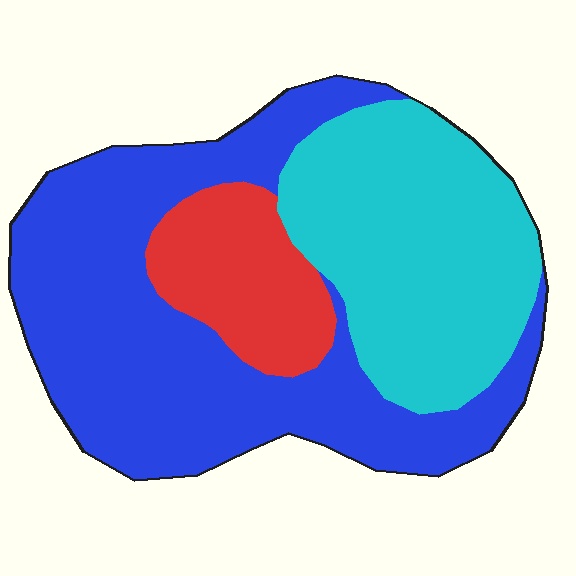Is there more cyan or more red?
Cyan.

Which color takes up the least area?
Red, at roughly 15%.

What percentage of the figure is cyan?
Cyan takes up about one third (1/3) of the figure.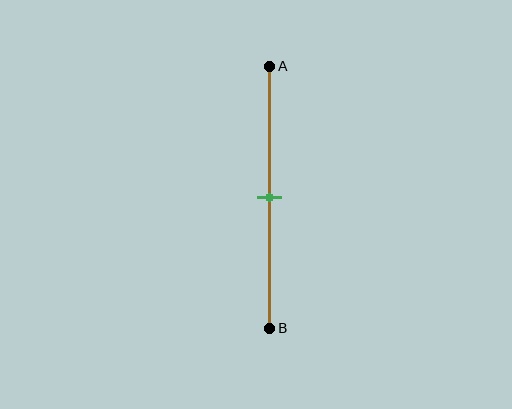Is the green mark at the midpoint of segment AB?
Yes, the mark is approximately at the midpoint.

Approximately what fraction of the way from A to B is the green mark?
The green mark is approximately 50% of the way from A to B.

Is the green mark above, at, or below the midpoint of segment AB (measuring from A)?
The green mark is approximately at the midpoint of segment AB.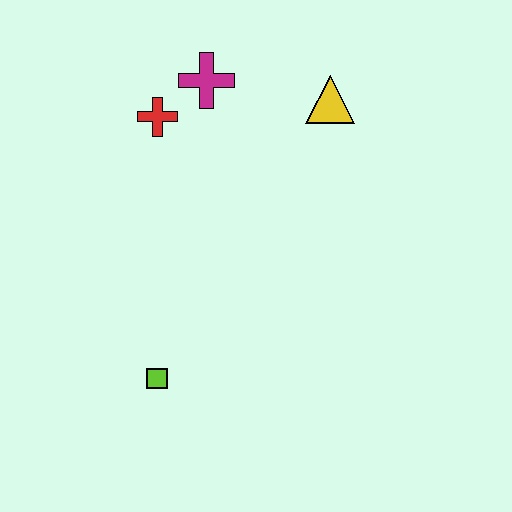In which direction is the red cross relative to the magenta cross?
The red cross is to the left of the magenta cross.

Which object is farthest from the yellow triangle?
The lime square is farthest from the yellow triangle.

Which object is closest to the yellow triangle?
The magenta cross is closest to the yellow triangle.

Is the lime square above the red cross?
No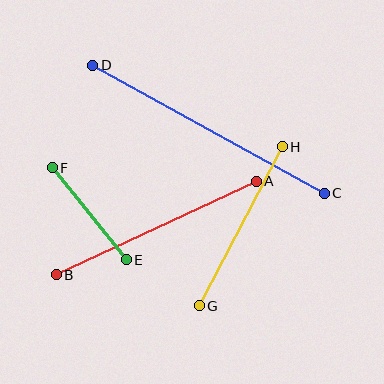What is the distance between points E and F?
The distance is approximately 118 pixels.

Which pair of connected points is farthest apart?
Points C and D are farthest apart.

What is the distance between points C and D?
The distance is approximately 264 pixels.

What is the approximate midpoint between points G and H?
The midpoint is at approximately (241, 226) pixels.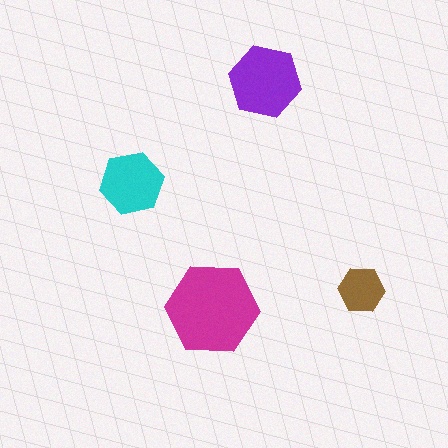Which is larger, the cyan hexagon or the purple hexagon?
The purple one.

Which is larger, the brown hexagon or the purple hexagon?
The purple one.